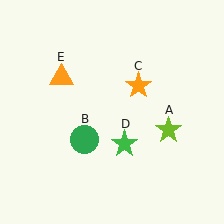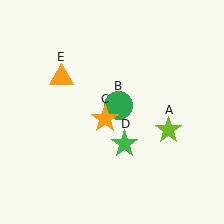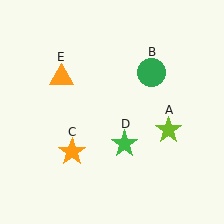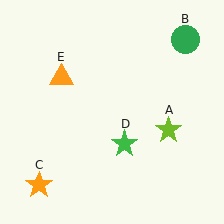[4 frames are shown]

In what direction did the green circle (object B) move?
The green circle (object B) moved up and to the right.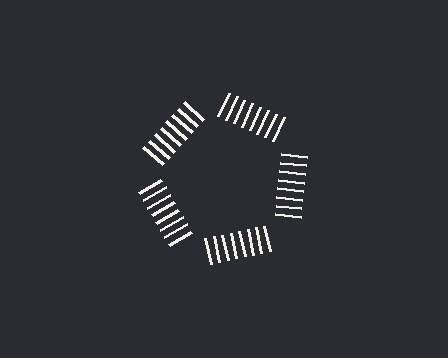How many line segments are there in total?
40 — 8 along each of the 5 edges.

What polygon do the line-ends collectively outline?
An illusory pentagon — the line segments terminate on its edges but no continuous stroke is drawn.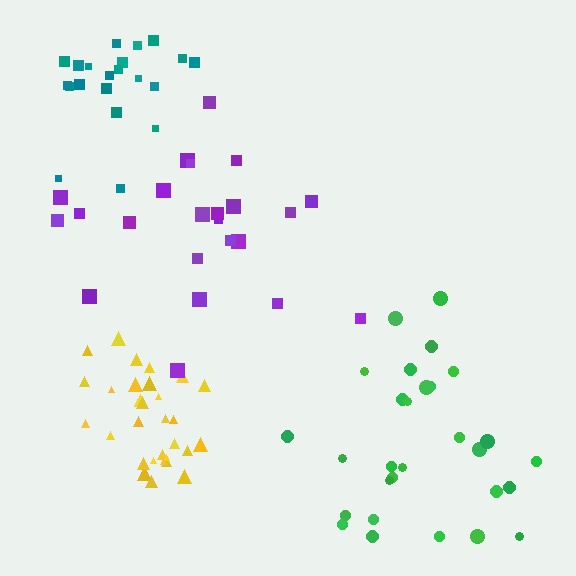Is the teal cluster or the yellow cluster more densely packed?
Yellow.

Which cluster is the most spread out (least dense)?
Purple.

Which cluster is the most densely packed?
Yellow.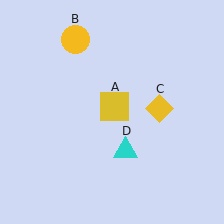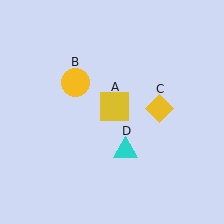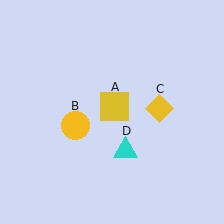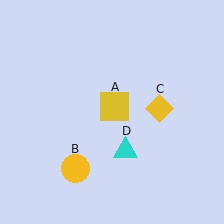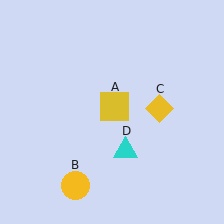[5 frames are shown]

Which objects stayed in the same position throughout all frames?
Yellow square (object A) and yellow diamond (object C) and cyan triangle (object D) remained stationary.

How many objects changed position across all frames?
1 object changed position: yellow circle (object B).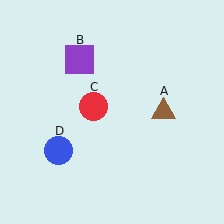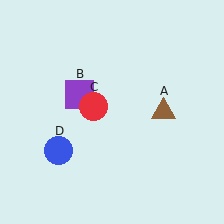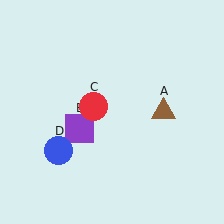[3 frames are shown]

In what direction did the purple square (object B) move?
The purple square (object B) moved down.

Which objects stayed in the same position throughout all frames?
Brown triangle (object A) and red circle (object C) and blue circle (object D) remained stationary.